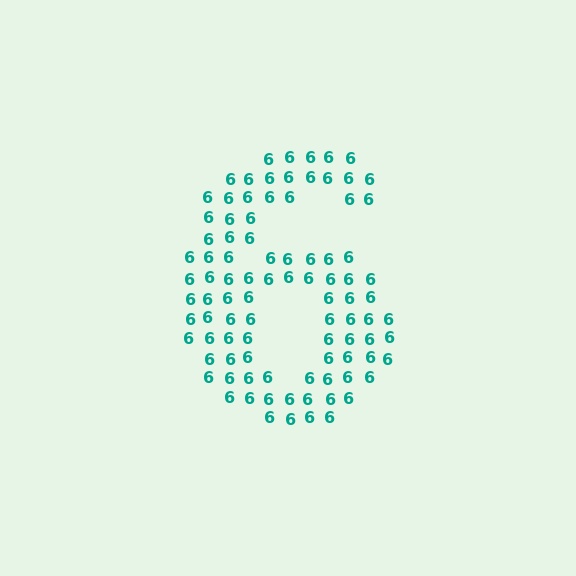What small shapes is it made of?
It is made of small digit 6's.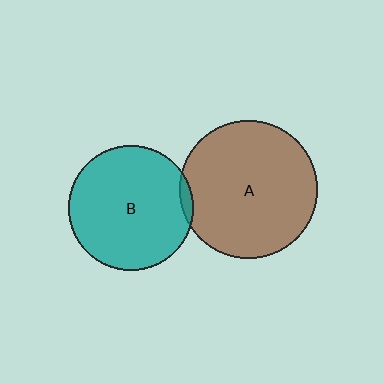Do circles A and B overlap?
Yes.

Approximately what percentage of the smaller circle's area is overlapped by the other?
Approximately 5%.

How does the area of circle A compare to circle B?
Approximately 1.2 times.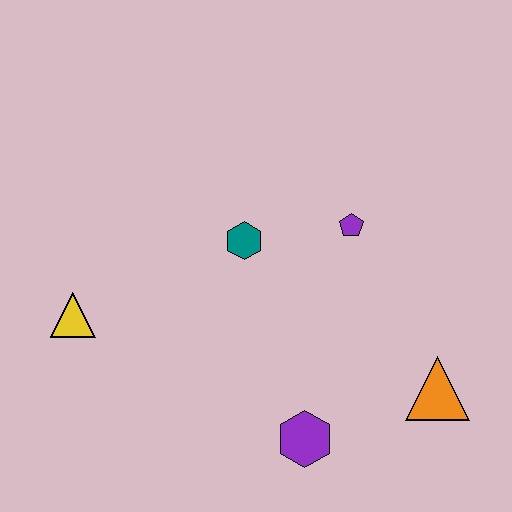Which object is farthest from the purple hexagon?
The yellow triangle is farthest from the purple hexagon.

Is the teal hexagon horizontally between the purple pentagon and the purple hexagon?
No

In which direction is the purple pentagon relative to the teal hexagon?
The purple pentagon is to the right of the teal hexagon.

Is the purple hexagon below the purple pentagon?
Yes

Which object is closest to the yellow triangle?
The teal hexagon is closest to the yellow triangle.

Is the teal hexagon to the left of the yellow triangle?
No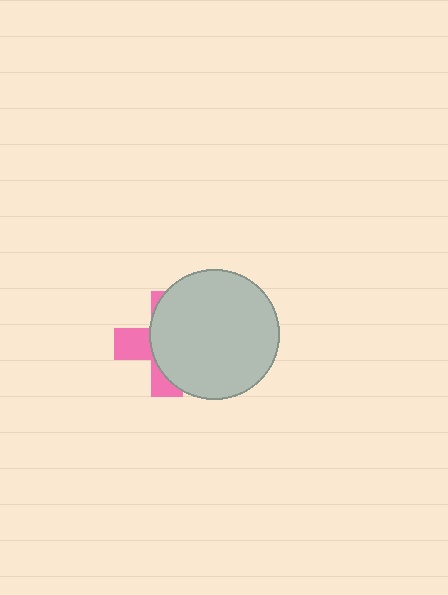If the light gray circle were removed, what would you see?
You would see the complete pink cross.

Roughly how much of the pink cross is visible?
A small part of it is visible (roughly 34%).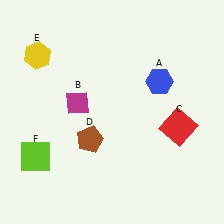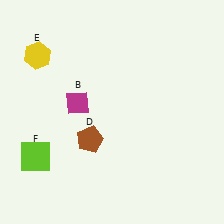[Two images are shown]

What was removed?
The red square (C), the blue hexagon (A) were removed in Image 2.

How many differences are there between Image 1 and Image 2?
There are 2 differences between the two images.